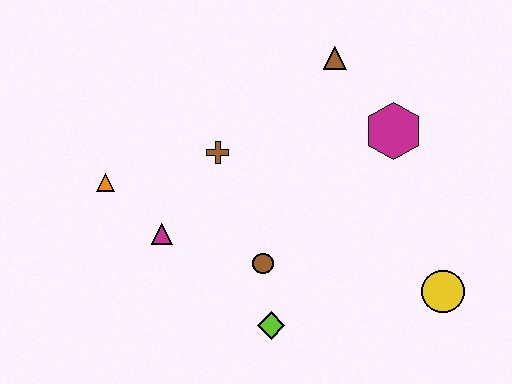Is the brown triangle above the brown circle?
Yes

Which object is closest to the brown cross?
The magenta triangle is closest to the brown cross.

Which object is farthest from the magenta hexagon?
The orange triangle is farthest from the magenta hexagon.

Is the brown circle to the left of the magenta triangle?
No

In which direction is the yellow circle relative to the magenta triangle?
The yellow circle is to the right of the magenta triangle.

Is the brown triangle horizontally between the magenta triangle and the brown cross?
No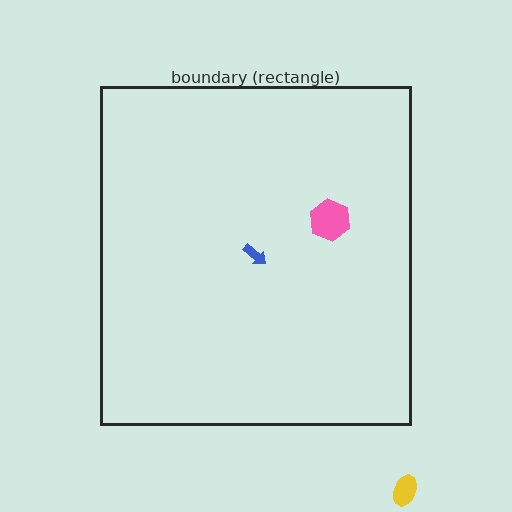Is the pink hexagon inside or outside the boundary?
Inside.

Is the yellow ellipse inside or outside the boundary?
Outside.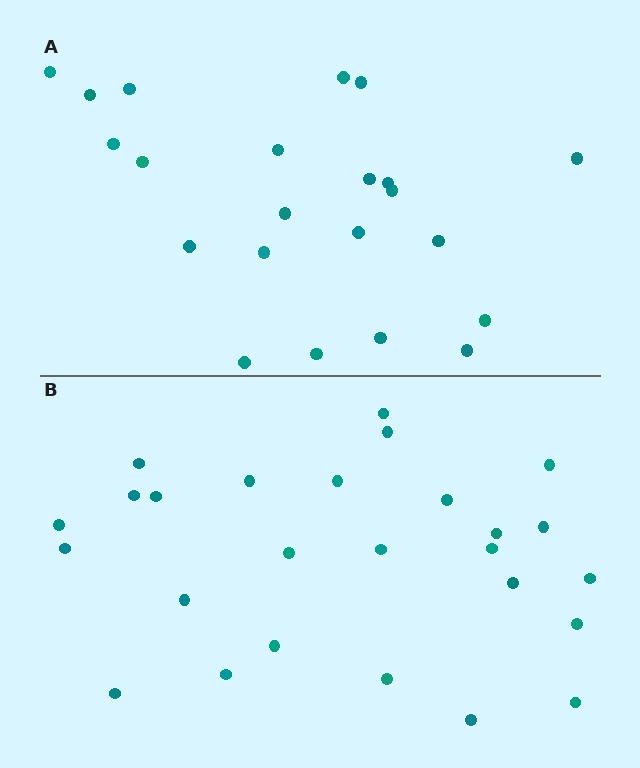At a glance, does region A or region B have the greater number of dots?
Region B (the bottom region) has more dots.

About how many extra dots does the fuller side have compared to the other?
Region B has about 4 more dots than region A.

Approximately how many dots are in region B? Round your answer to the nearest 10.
About 30 dots. (The exact count is 26, which rounds to 30.)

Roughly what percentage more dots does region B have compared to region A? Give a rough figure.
About 20% more.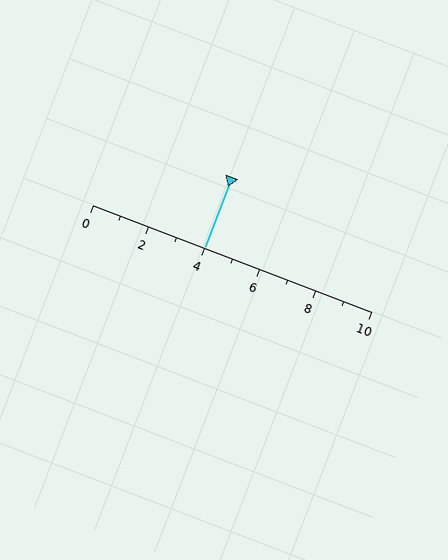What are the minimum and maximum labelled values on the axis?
The axis runs from 0 to 10.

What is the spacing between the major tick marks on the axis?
The major ticks are spaced 2 apart.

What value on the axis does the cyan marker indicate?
The marker indicates approximately 4.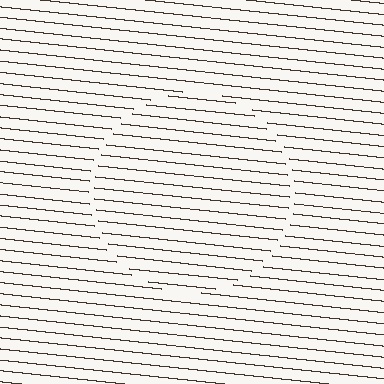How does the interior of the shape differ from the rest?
The interior of the shape contains the same grating, shifted by half a period — the contour is defined by the phase discontinuity where line-ends from the inner and outer gratings abut.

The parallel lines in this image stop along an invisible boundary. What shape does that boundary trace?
An illusory circle. The interior of the shape contains the same grating, shifted by half a period — the contour is defined by the phase discontinuity where line-ends from the inner and outer gratings abut.